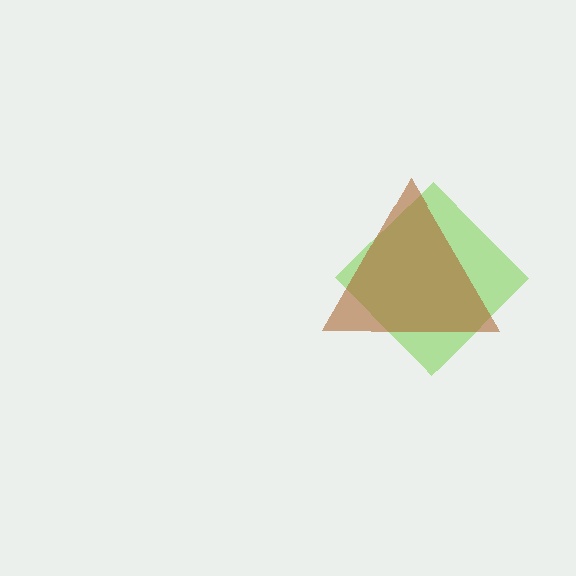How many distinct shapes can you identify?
There are 2 distinct shapes: a lime diamond, a brown triangle.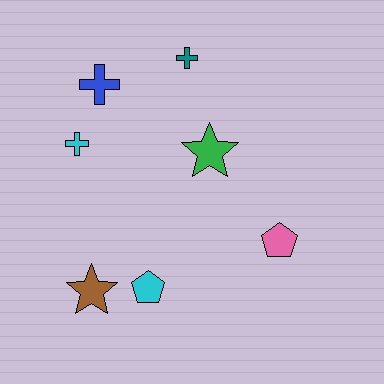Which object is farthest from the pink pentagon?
The blue cross is farthest from the pink pentagon.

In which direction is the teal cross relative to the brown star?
The teal cross is above the brown star.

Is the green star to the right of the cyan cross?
Yes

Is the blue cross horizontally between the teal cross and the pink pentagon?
No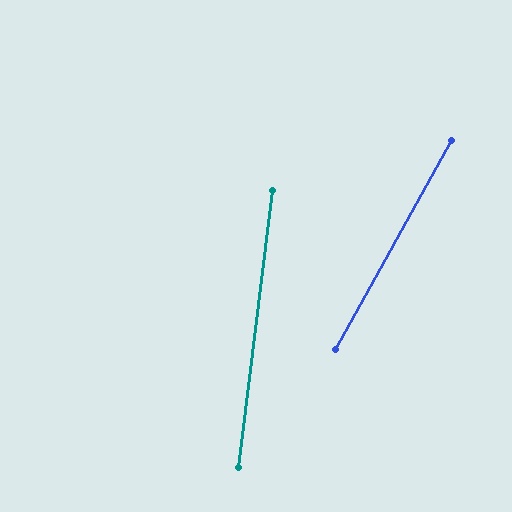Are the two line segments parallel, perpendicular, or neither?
Neither parallel nor perpendicular — they differ by about 22°.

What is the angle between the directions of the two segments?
Approximately 22 degrees.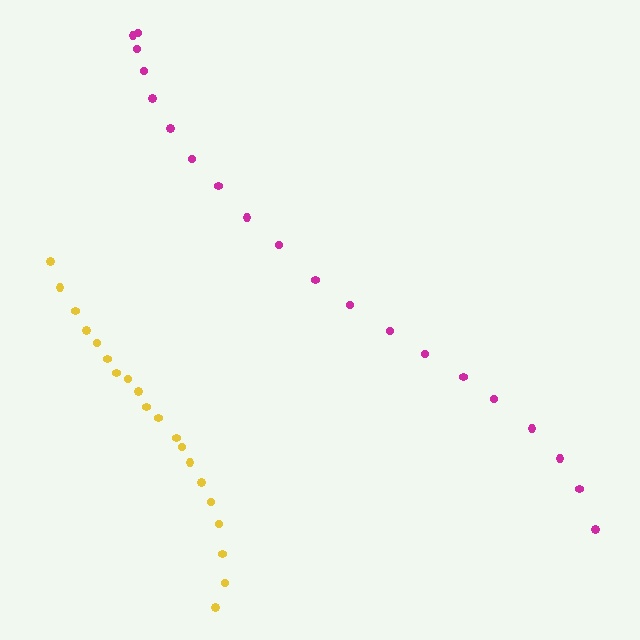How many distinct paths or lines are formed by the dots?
There are 2 distinct paths.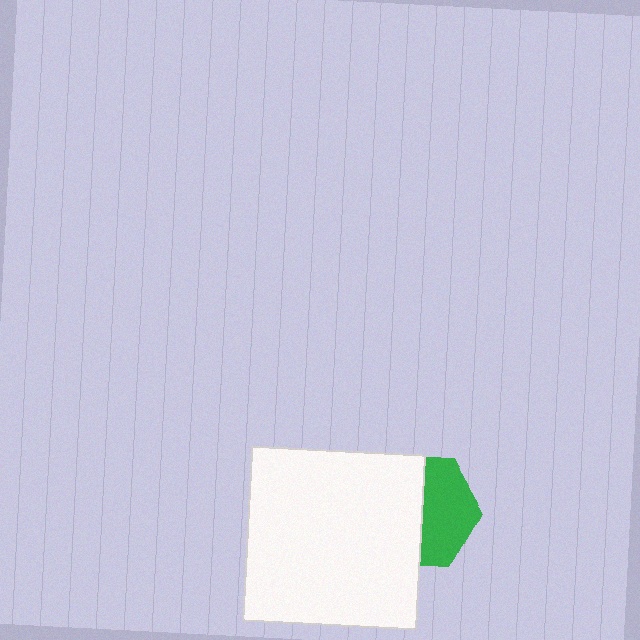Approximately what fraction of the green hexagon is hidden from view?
Roughly 53% of the green hexagon is hidden behind the white square.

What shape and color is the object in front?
The object in front is a white square.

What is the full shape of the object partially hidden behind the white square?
The partially hidden object is a green hexagon.